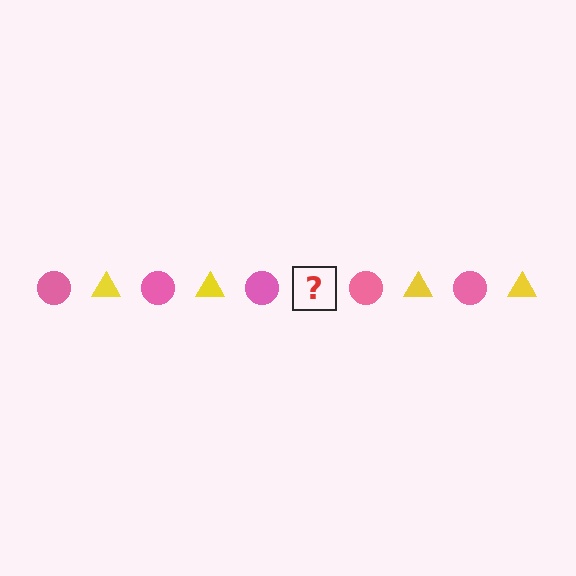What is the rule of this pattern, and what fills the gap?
The rule is that the pattern alternates between pink circle and yellow triangle. The gap should be filled with a yellow triangle.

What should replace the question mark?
The question mark should be replaced with a yellow triangle.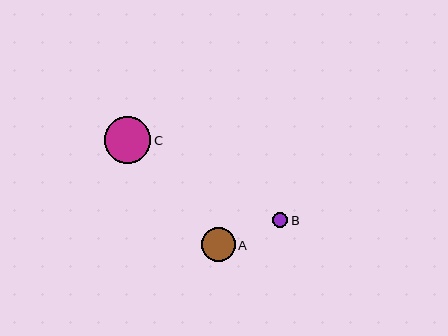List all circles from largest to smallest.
From largest to smallest: C, A, B.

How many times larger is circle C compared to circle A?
Circle C is approximately 1.4 times the size of circle A.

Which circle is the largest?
Circle C is the largest with a size of approximately 47 pixels.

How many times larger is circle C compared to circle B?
Circle C is approximately 3.0 times the size of circle B.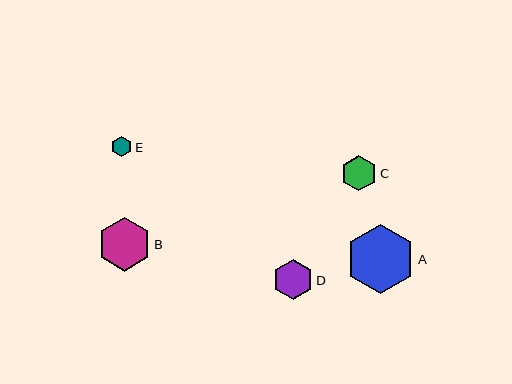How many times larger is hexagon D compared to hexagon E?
Hexagon D is approximately 2.0 times the size of hexagon E.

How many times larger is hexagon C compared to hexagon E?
Hexagon C is approximately 1.8 times the size of hexagon E.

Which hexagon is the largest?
Hexagon A is the largest with a size of approximately 69 pixels.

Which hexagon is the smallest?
Hexagon E is the smallest with a size of approximately 20 pixels.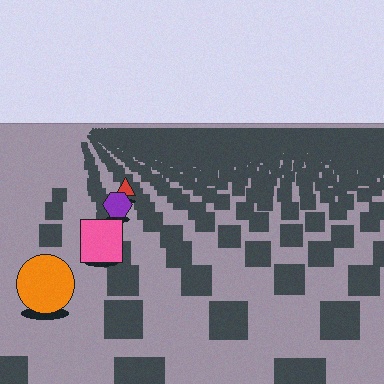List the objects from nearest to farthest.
From nearest to farthest: the orange circle, the pink square, the purple hexagon, the red triangle.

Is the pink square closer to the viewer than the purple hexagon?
Yes. The pink square is closer — you can tell from the texture gradient: the ground texture is coarser near it.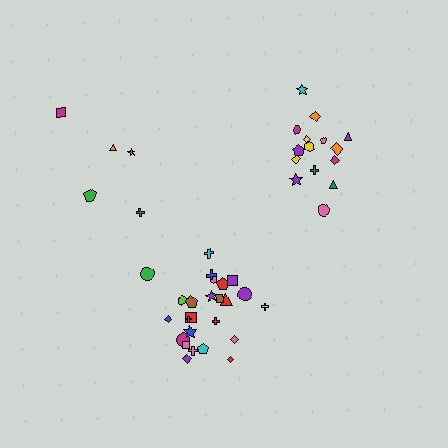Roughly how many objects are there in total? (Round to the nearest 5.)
Roughly 45 objects in total.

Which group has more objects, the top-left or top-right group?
The top-right group.